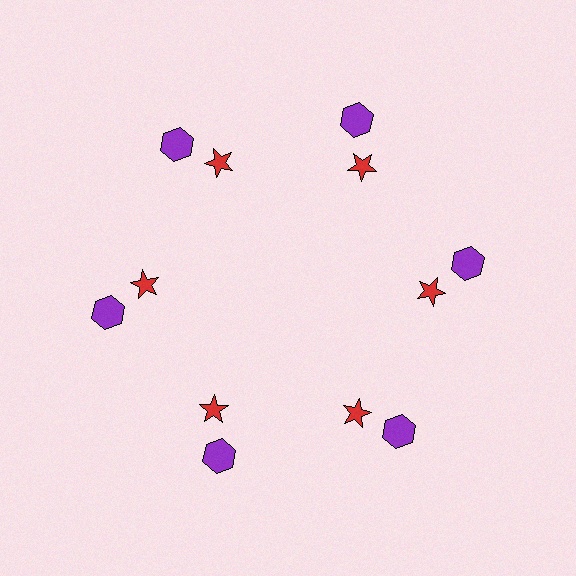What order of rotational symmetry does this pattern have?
This pattern has 6-fold rotational symmetry.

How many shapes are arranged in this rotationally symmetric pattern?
There are 12 shapes, arranged in 6 groups of 2.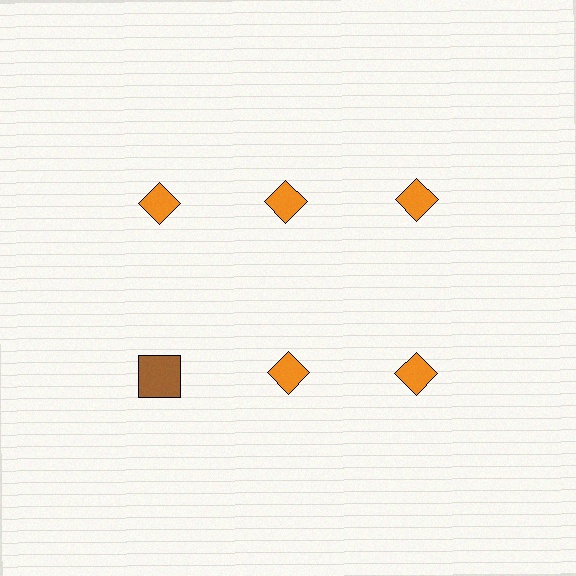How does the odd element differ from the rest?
It differs in both color (brown instead of orange) and shape (square instead of diamond).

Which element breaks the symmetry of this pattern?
The brown square in the second row, leftmost column breaks the symmetry. All other shapes are orange diamonds.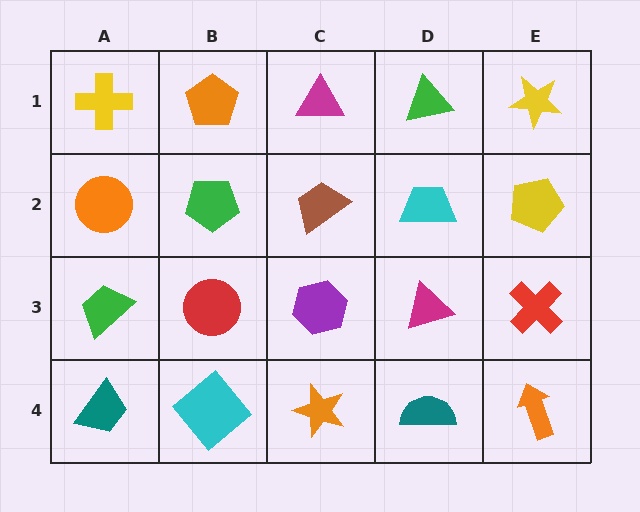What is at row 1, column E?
A yellow star.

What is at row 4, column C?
An orange star.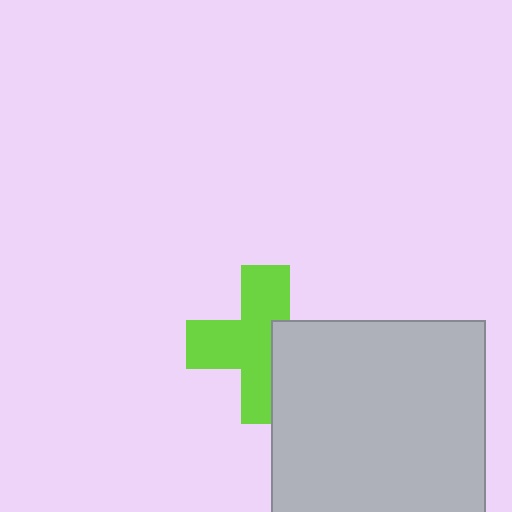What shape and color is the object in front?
The object in front is a light gray square.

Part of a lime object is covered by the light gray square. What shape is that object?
It is a cross.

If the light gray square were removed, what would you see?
You would see the complete lime cross.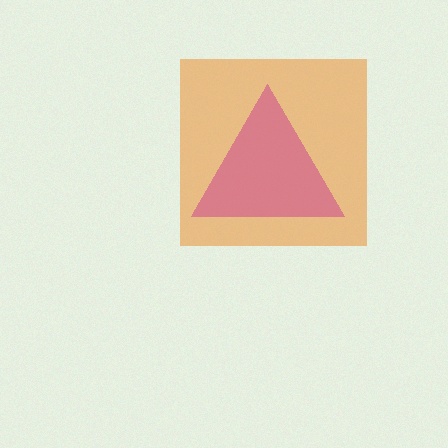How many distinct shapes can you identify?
There are 2 distinct shapes: an orange square, a magenta triangle.